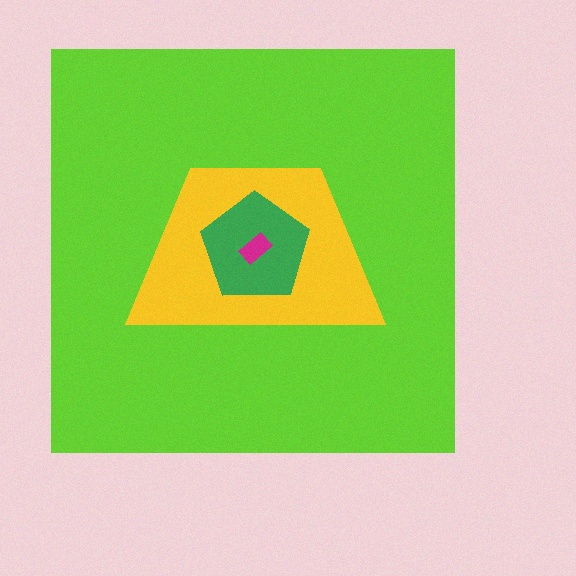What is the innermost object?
The magenta rectangle.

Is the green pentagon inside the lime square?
Yes.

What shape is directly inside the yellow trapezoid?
The green pentagon.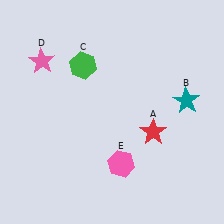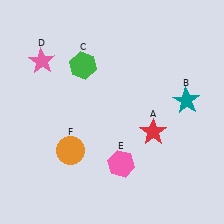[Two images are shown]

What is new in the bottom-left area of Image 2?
An orange circle (F) was added in the bottom-left area of Image 2.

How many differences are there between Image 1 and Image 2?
There is 1 difference between the two images.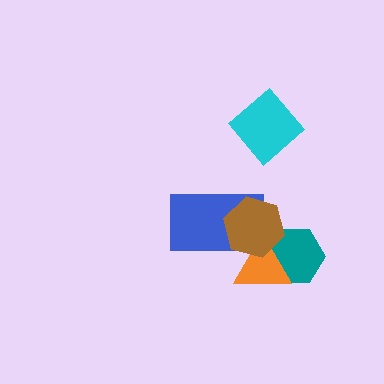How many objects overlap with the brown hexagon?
3 objects overlap with the brown hexagon.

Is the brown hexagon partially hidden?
No, no other shape covers it.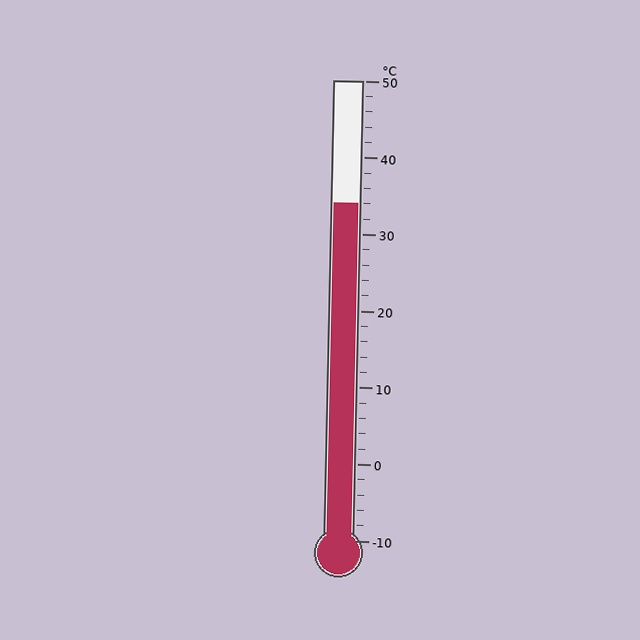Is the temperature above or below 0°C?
The temperature is above 0°C.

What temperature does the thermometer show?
The thermometer shows approximately 34°C.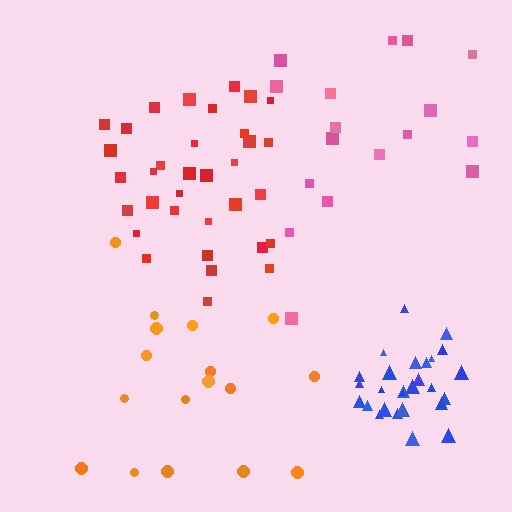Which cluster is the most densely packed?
Blue.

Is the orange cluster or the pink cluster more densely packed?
Orange.